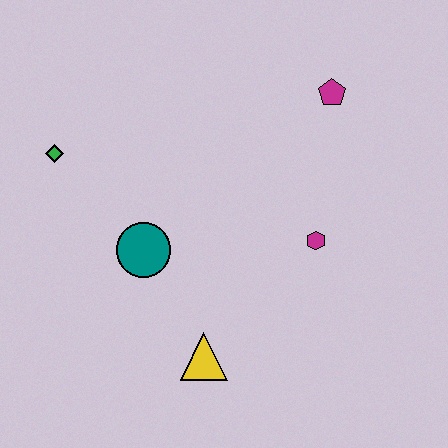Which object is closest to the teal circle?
The yellow triangle is closest to the teal circle.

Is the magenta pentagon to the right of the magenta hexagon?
Yes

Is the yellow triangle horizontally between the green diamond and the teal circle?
No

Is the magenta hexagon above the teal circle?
Yes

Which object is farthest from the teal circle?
The magenta pentagon is farthest from the teal circle.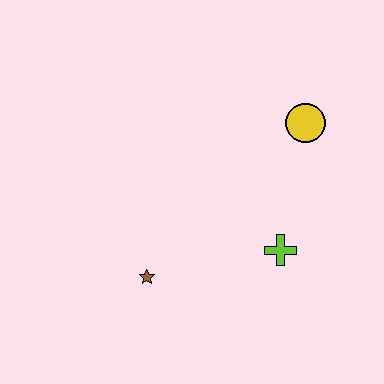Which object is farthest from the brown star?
The yellow circle is farthest from the brown star.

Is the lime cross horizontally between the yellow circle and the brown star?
Yes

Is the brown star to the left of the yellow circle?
Yes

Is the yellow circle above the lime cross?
Yes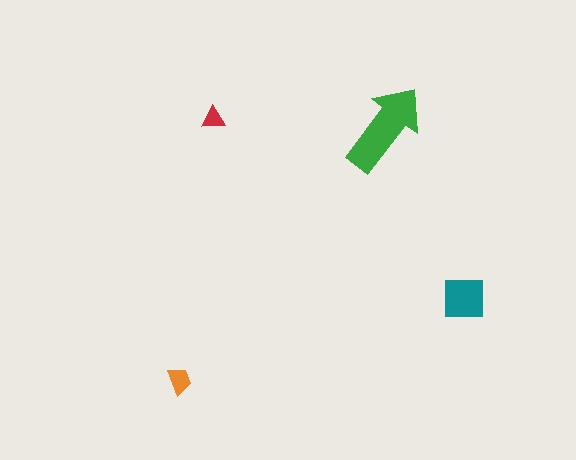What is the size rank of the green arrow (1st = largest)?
1st.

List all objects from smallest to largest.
The red triangle, the orange trapezoid, the teal square, the green arrow.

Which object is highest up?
The red triangle is topmost.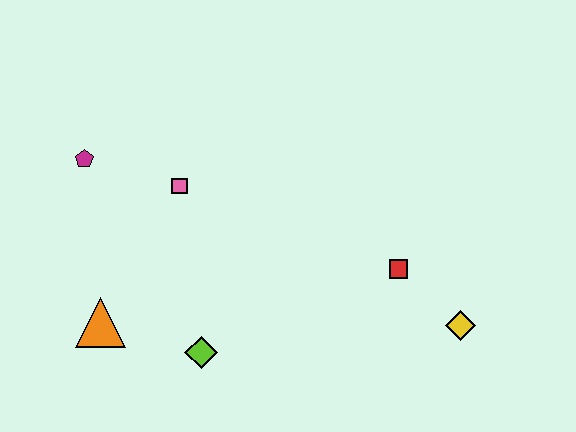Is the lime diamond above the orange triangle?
No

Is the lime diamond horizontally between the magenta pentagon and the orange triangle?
No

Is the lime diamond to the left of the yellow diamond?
Yes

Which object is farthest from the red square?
The magenta pentagon is farthest from the red square.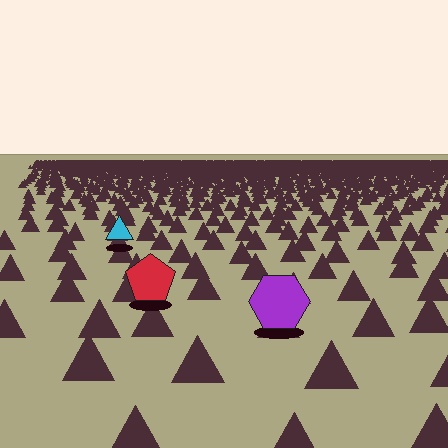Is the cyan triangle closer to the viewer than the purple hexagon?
No. The purple hexagon is closer — you can tell from the texture gradient: the ground texture is coarser near it.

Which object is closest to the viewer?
The purple hexagon is closest. The texture marks near it are larger and more spread out.